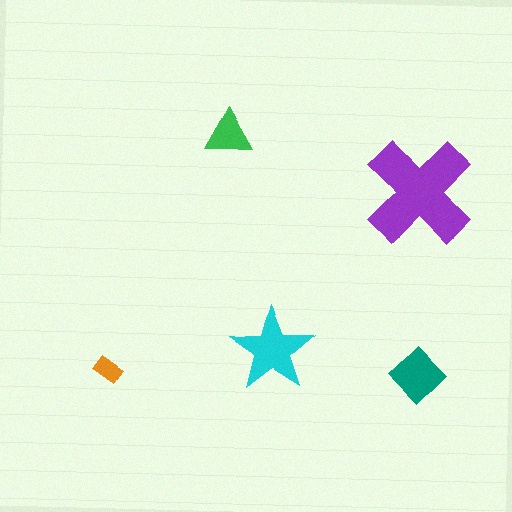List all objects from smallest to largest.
The orange rectangle, the green triangle, the teal diamond, the cyan star, the purple cross.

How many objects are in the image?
There are 5 objects in the image.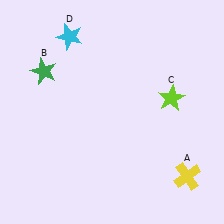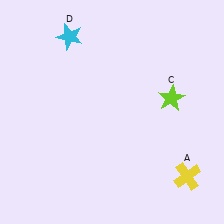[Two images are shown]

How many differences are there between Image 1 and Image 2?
There is 1 difference between the two images.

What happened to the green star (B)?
The green star (B) was removed in Image 2. It was in the top-left area of Image 1.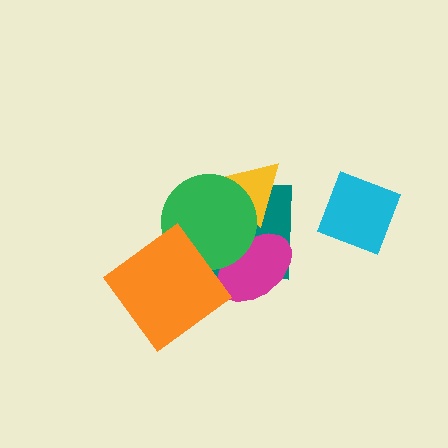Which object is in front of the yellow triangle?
The green circle is in front of the yellow triangle.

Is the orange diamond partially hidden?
No, no other shape covers it.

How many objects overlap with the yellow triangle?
2 objects overlap with the yellow triangle.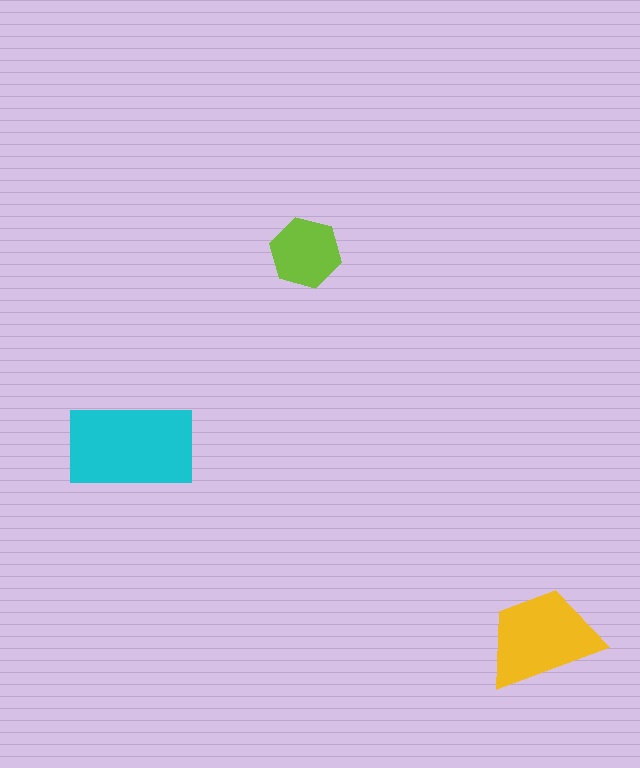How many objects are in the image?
There are 3 objects in the image.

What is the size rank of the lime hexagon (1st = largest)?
3rd.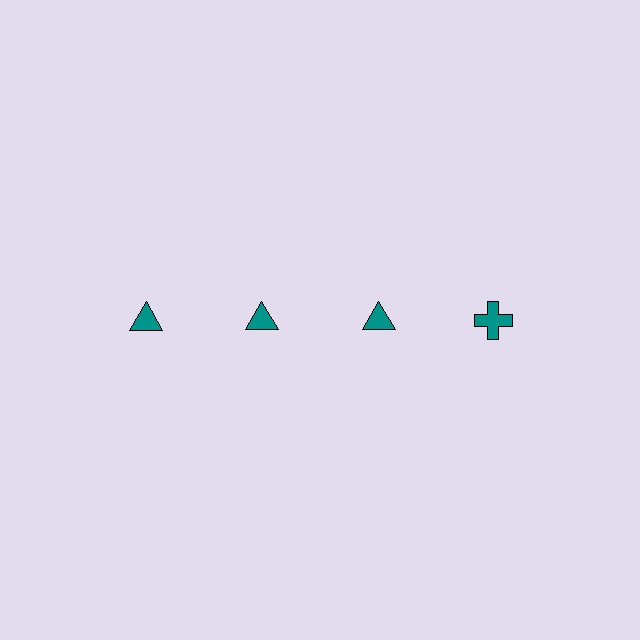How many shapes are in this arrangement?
There are 4 shapes arranged in a grid pattern.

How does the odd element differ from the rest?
It has a different shape: cross instead of triangle.